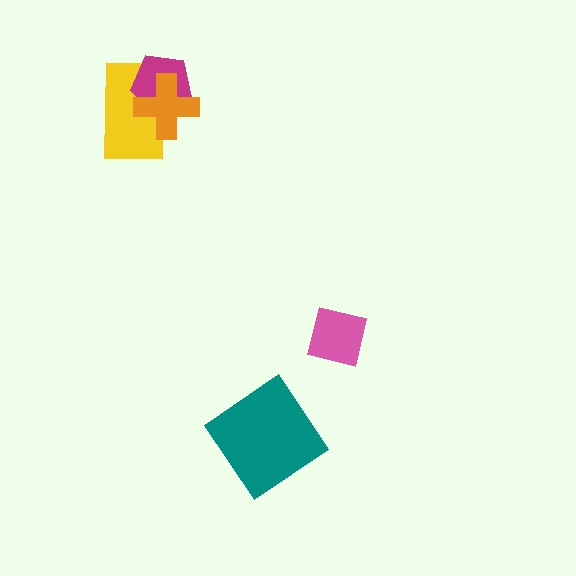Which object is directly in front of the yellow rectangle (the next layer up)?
The magenta pentagon is directly in front of the yellow rectangle.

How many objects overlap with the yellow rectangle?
2 objects overlap with the yellow rectangle.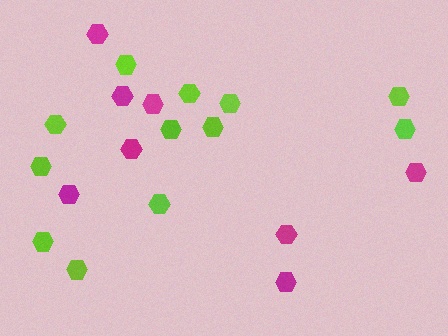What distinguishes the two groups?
There are 2 groups: one group of magenta hexagons (8) and one group of lime hexagons (12).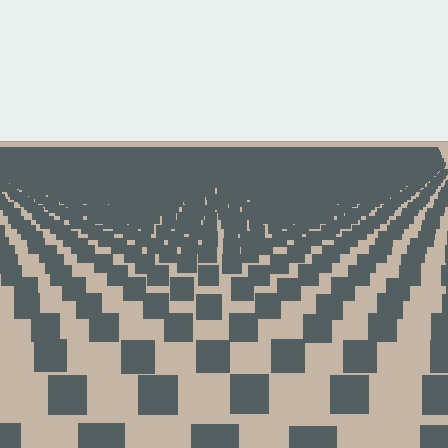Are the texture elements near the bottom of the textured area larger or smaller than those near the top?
Larger. Near the bottom, elements are closer to the viewer and appear at a bigger on-screen size.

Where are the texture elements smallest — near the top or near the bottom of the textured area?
Near the top.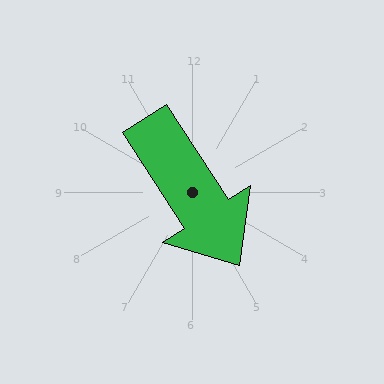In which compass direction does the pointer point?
Southeast.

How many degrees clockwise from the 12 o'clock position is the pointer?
Approximately 147 degrees.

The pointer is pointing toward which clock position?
Roughly 5 o'clock.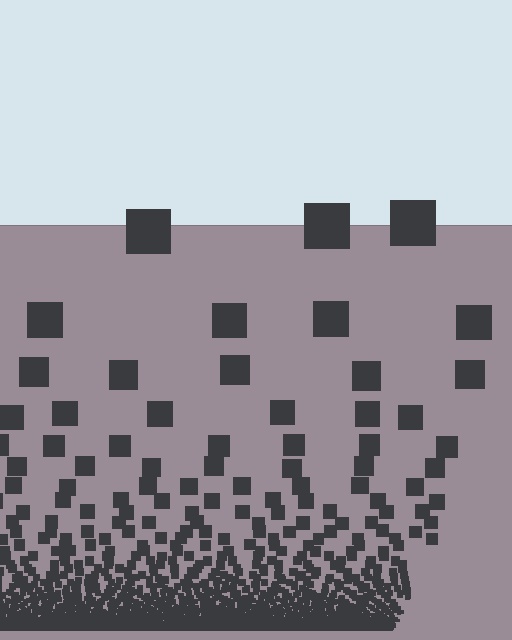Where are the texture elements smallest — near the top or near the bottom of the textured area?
Near the bottom.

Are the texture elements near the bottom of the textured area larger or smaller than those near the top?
Smaller. The gradient is inverted — elements near the bottom are smaller and denser.